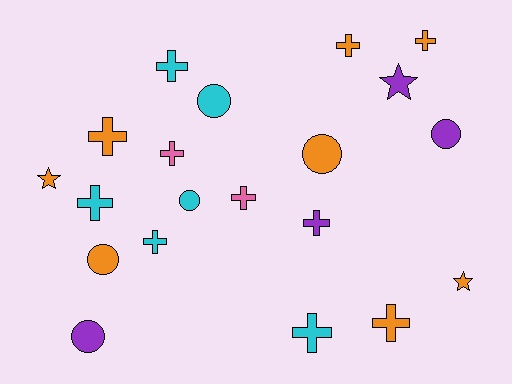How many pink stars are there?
There are no pink stars.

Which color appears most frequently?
Orange, with 8 objects.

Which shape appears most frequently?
Cross, with 11 objects.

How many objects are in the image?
There are 20 objects.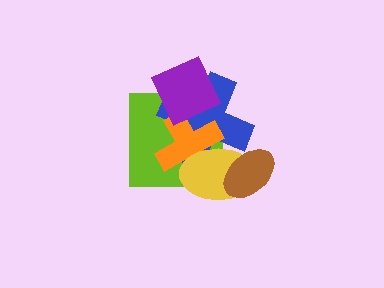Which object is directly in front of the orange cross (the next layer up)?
The purple diamond is directly in front of the orange cross.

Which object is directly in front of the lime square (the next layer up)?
The blue cross is directly in front of the lime square.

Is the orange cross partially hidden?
Yes, it is partially covered by another shape.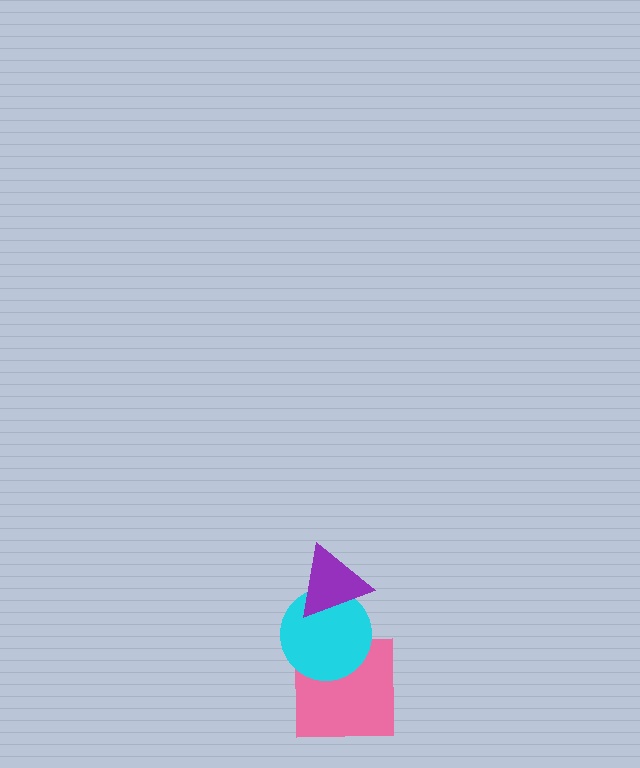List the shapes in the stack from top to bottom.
From top to bottom: the purple triangle, the cyan circle, the pink square.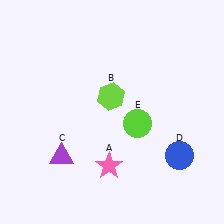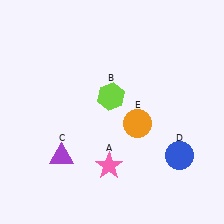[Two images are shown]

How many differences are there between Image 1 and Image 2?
There is 1 difference between the two images.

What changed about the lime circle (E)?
In Image 1, E is lime. In Image 2, it changed to orange.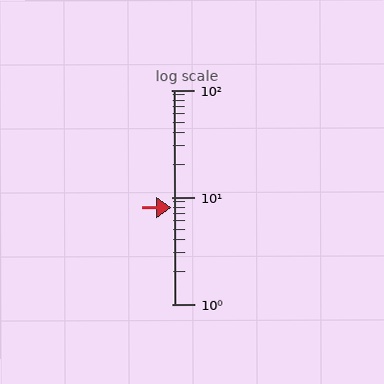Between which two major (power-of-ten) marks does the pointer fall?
The pointer is between 1 and 10.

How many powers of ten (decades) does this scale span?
The scale spans 2 decades, from 1 to 100.